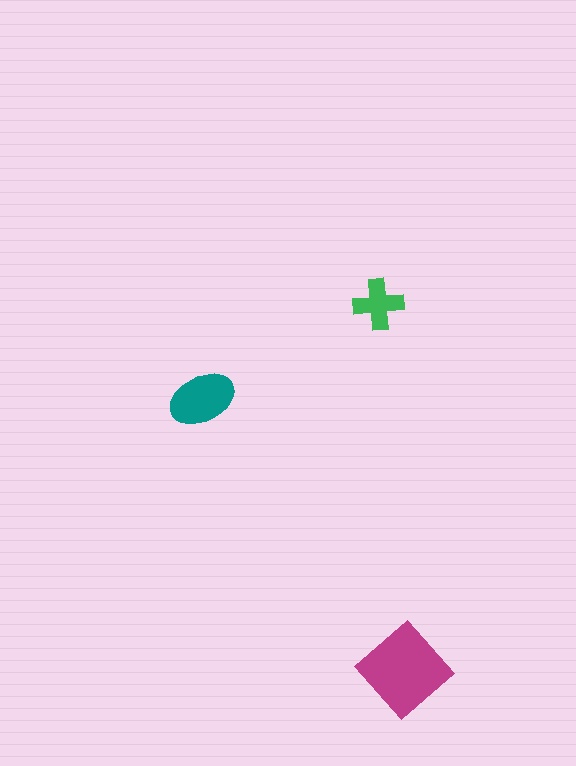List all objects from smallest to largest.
The green cross, the teal ellipse, the magenta diamond.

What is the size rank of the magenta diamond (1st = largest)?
1st.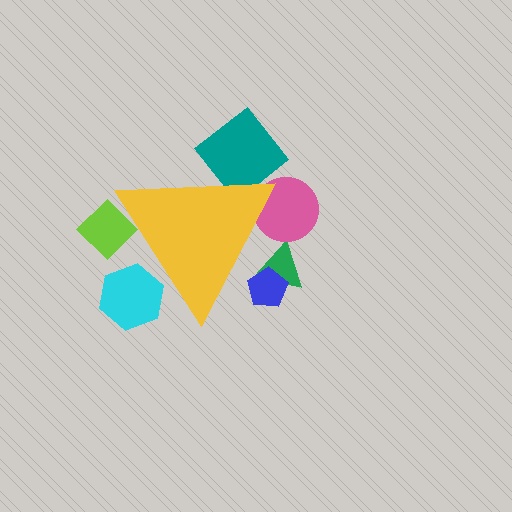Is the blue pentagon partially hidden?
Yes, the blue pentagon is partially hidden behind the yellow triangle.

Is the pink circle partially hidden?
Yes, the pink circle is partially hidden behind the yellow triangle.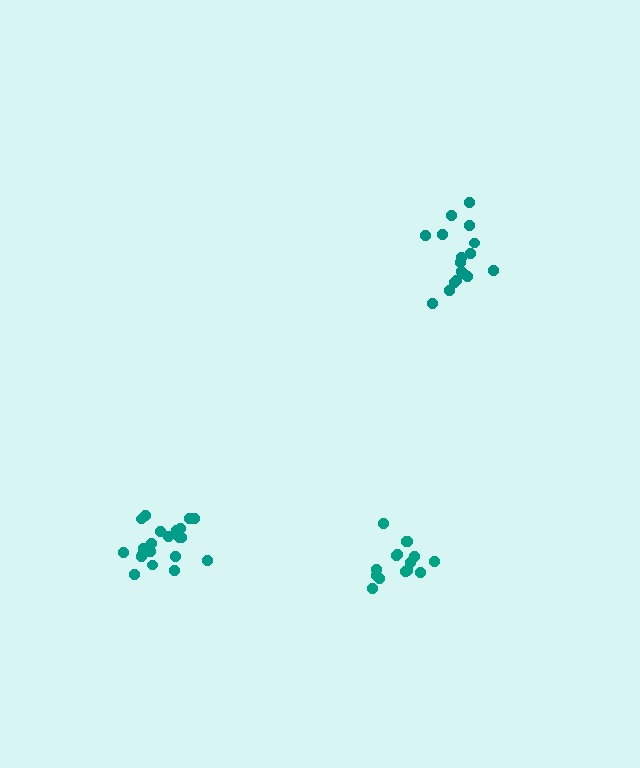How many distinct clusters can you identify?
There are 3 distinct clusters.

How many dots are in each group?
Group 1: 21 dots, Group 2: 15 dots, Group 3: 17 dots (53 total).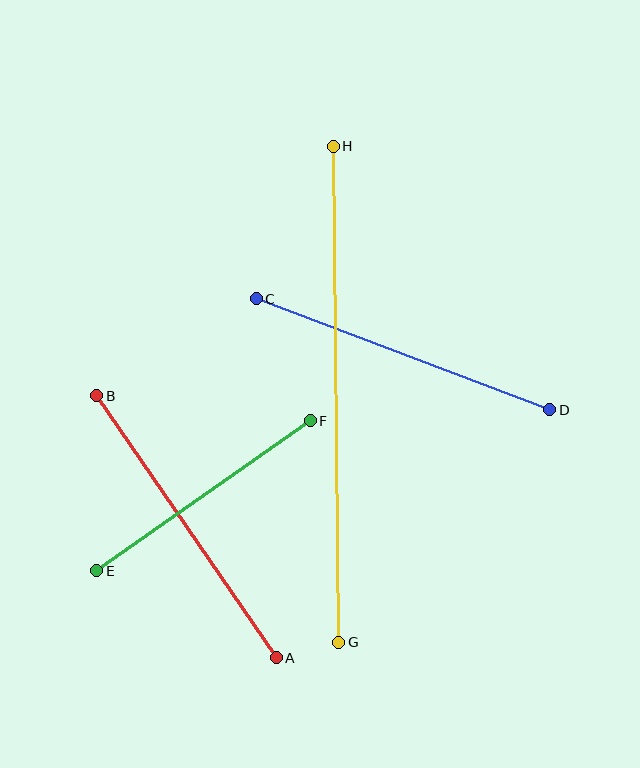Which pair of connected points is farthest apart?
Points G and H are farthest apart.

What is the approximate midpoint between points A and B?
The midpoint is at approximately (186, 527) pixels.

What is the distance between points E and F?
The distance is approximately 261 pixels.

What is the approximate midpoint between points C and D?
The midpoint is at approximately (403, 354) pixels.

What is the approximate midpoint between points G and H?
The midpoint is at approximately (336, 394) pixels.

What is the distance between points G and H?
The distance is approximately 496 pixels.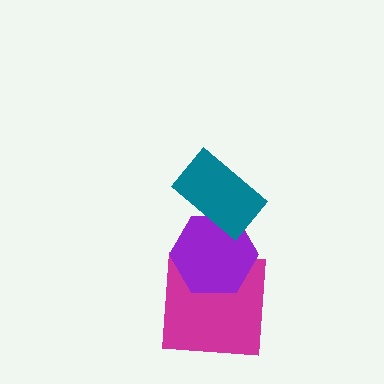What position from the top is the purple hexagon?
The purple hexagon is 2nd from the top.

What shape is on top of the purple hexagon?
The teal rectangle is on top of the purple hexagon.